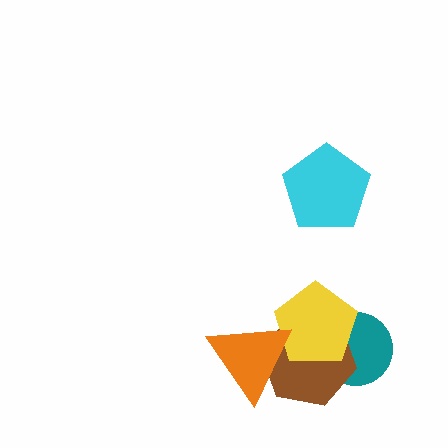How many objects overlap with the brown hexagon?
3 objects overlap with the brown hexagon.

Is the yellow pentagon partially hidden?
Yes, it is partially covered by another shape.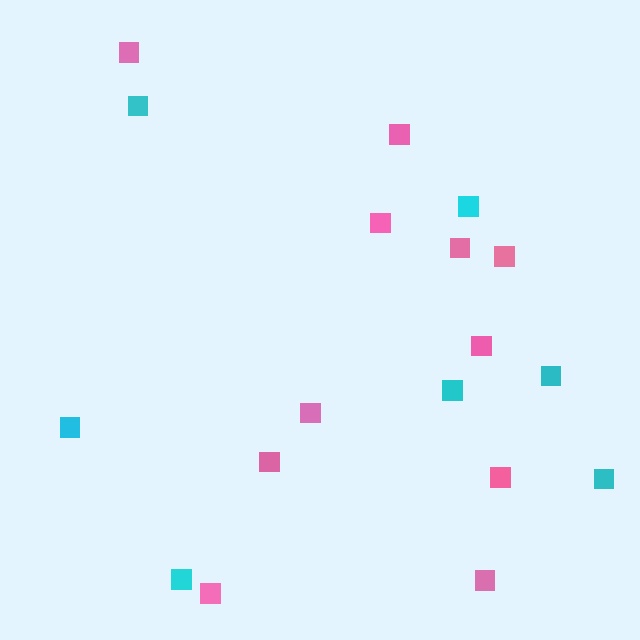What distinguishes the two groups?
There are 2 groups: one group of cyan squares (7) and one group of pink squares (11).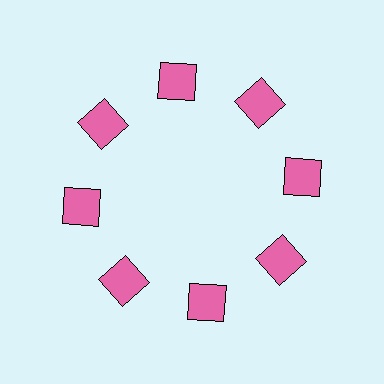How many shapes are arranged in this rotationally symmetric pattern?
There are 8 shapes, arranged in 8 groups of 1.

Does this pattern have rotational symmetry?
Yes, this pattern has 8-fold rotational symmetry. It looks the same after rotating 45 degrees around the center.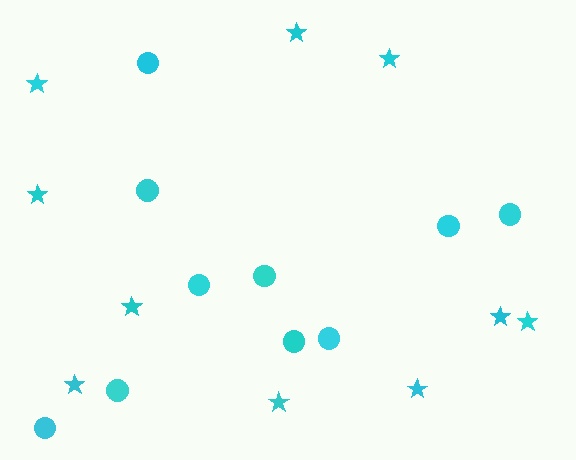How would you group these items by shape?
There are 2 groups: one group of circles (10) and one group of stars (10).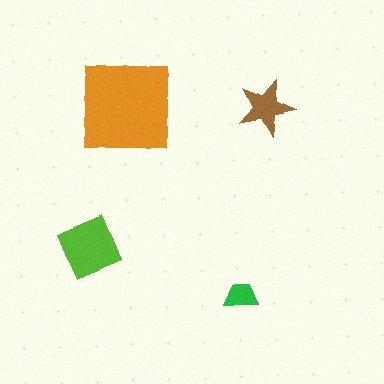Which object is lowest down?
The green trapezoid is bottommost.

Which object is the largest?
The orange square.